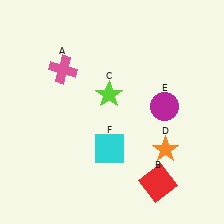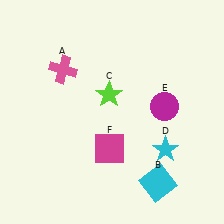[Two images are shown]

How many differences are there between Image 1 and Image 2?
There are 3 differences between the two images.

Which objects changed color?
B changed from red to cyan. D changed from orange to cyan. F changed from cyan to magenta.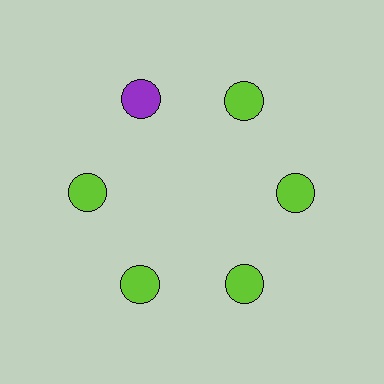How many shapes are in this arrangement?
There are 6 shapes arranged in a ring pattern.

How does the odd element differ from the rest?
It has a different color: purple instead of lime.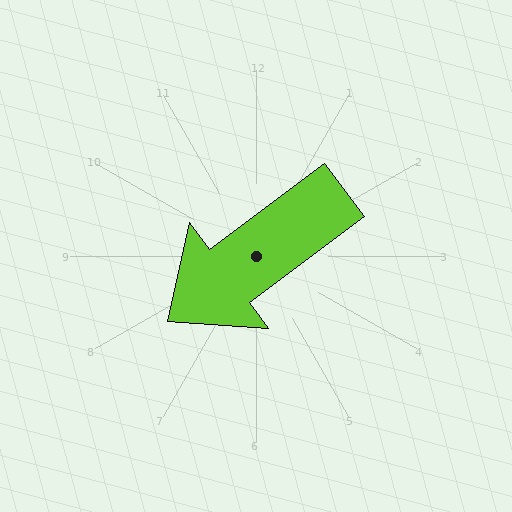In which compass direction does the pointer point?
Southwest.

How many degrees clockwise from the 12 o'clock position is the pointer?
Approximately 233 degrees.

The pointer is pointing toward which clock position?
Roughly 8 o'clock.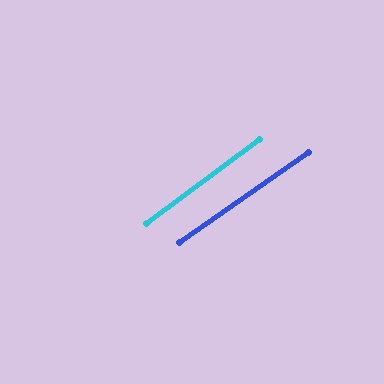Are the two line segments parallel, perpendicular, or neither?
Parallel — their directions differ by only 1.8°.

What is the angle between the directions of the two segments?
Approximately 2 degrees.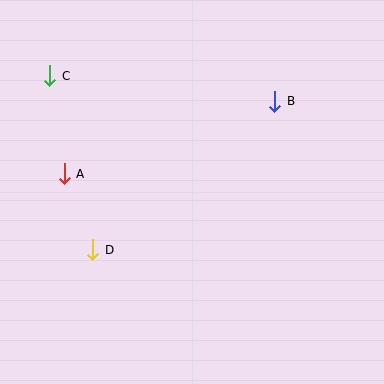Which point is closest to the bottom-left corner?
Point D is closest to the bottom-left corner.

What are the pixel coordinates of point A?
Point A is at (64, 174).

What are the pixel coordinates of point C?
Point C is at (50, 76).